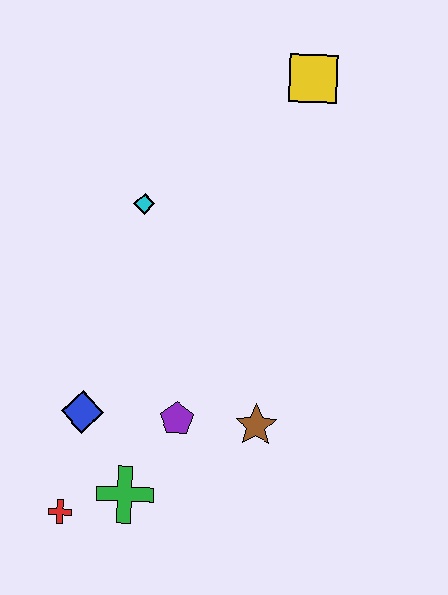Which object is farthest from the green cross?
The yellow square is farthest from the green cross.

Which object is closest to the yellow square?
The cyan diamond is closest to the yellow square.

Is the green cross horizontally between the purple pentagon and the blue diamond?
Yes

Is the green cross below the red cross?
No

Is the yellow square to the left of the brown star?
No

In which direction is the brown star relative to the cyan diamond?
The brown star is below the cyan diamond.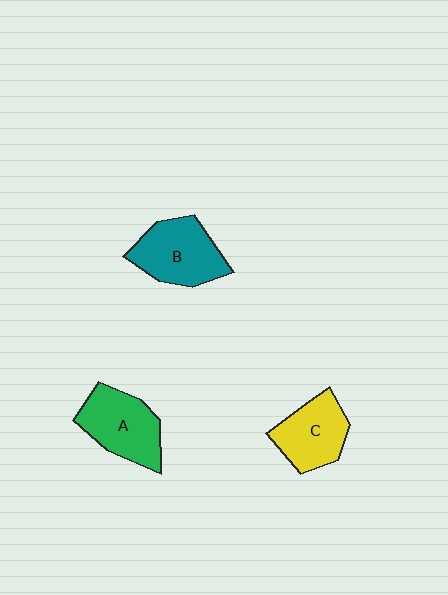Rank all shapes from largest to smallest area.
From largest to smallest: B (teal), A (green), C (yellow).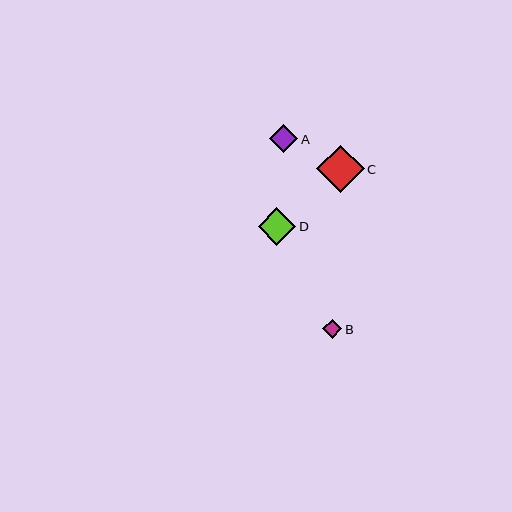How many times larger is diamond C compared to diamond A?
Diamond C is approximately 1.7 times the size of diamond A.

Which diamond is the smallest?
Diamond B is the smallest with a size of approximately 19 pixels.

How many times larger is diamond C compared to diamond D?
Diamond C is approximately 1.3 times the size of diamond D.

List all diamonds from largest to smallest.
From largest to smallest: C, D, A, B.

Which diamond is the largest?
Diamond C is the largest with a size of approximately 48 pixels.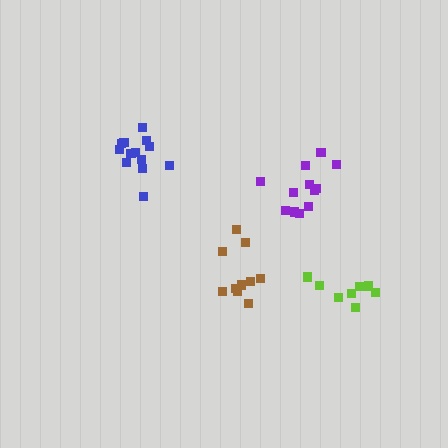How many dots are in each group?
Group 1: 10 dots, Group 2: 9 dots, Group 3: 14 dots, Group 4: 13 dots (46 total).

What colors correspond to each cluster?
The clusters are colored: brown, lime, blue, purple.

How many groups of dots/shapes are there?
There are 4 groups.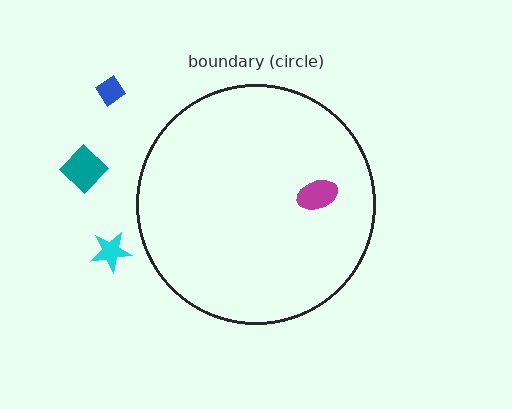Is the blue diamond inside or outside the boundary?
Outside.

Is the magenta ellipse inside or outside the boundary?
Inside.